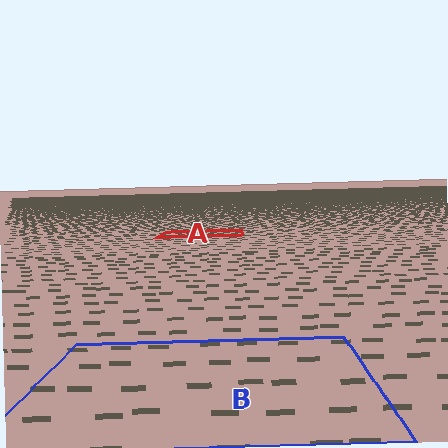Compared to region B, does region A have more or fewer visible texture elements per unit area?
Region A has more texture elements per unit area — they are packed more densely because it is farther away.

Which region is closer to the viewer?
Region B is closer. The texture elements there are larger and more spread out.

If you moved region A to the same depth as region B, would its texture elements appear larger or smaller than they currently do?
They would appear larger. At a closer depth, the same texture elements are projected at a bigger on-screen size.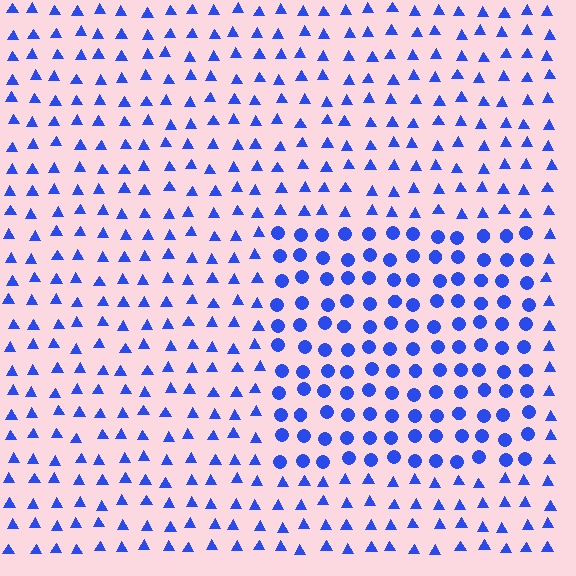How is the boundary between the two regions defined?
The boundary is defined by a change in element shape: circles inside vs. triangles outside. All elements share the same color and spacing.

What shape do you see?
I see a rectangle.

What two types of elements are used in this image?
The image uses circles inside the rectangle region and triangles outside it.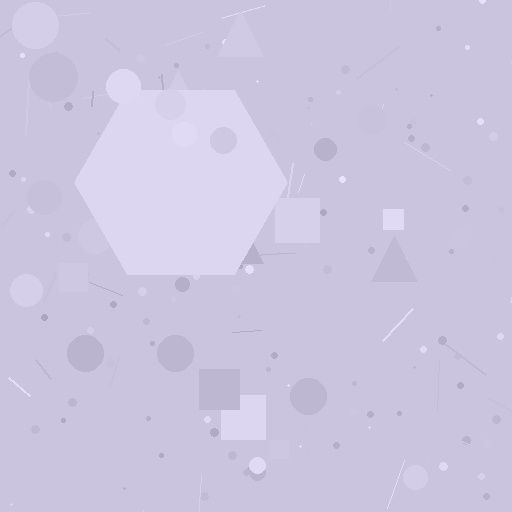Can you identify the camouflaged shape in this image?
The camouflaged shape is a hexagon.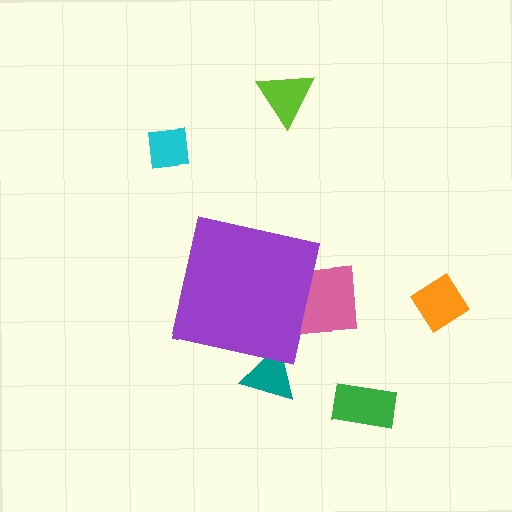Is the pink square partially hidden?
Yes, the pink square is partially hidden behind the purple square.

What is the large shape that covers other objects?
A purple square.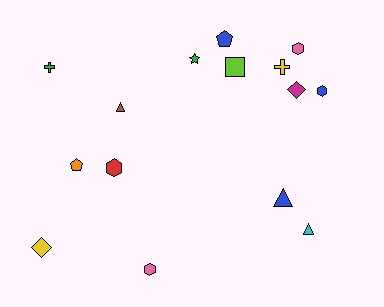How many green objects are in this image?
There are 2 green objects.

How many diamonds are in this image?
There are 2 diamonds.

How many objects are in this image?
There are 15 objects.